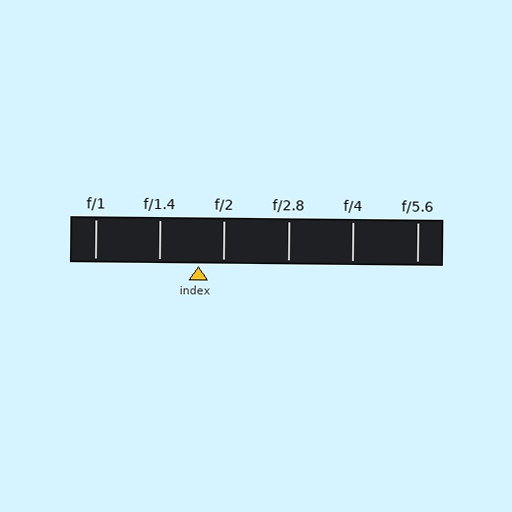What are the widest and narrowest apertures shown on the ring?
The widest aperture shown is f/1 and the narrowest is f/5.6.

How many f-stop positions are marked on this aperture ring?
There are 6 f-stop positions marked.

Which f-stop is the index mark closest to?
The index mark is closest to f/2.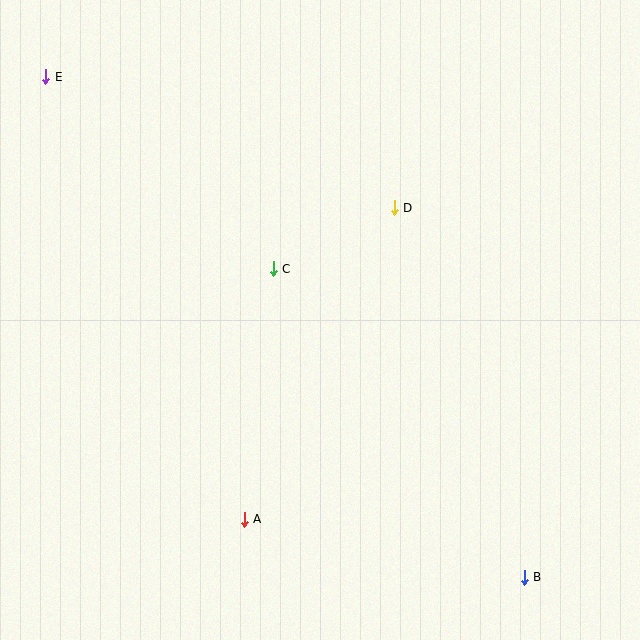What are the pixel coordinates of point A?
Point A is at (244, 519).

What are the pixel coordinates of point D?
Point D is at (394, 208).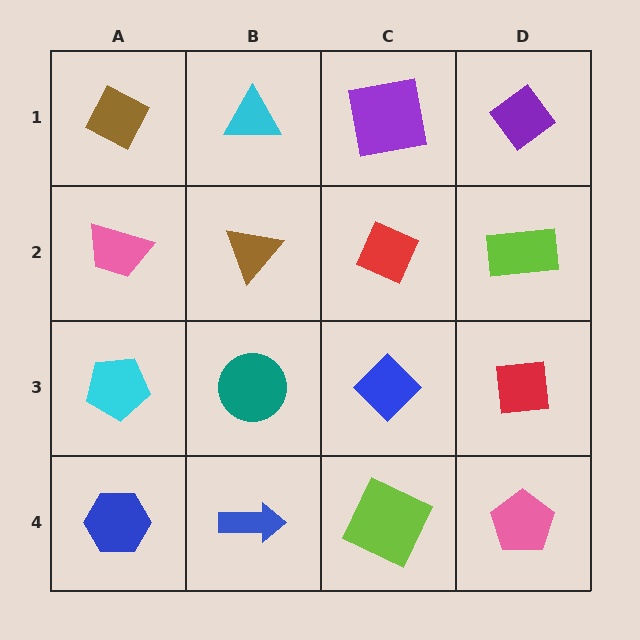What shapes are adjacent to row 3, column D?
A lime rectangle (row 2, column D), a pink pentagon (row 4, column D), a blue diamond (row 3, column C).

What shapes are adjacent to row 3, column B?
A brown triangle (row 2, column B), a blue arrow (row 4, column B), a cyan pentagon (row 3, column A), a blue diamond (row 3, column C).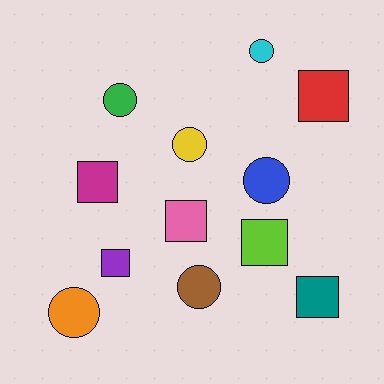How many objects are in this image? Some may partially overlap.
There are 12 objects.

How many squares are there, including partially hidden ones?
There are 6 squares.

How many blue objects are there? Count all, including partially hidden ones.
There is 1 blue object.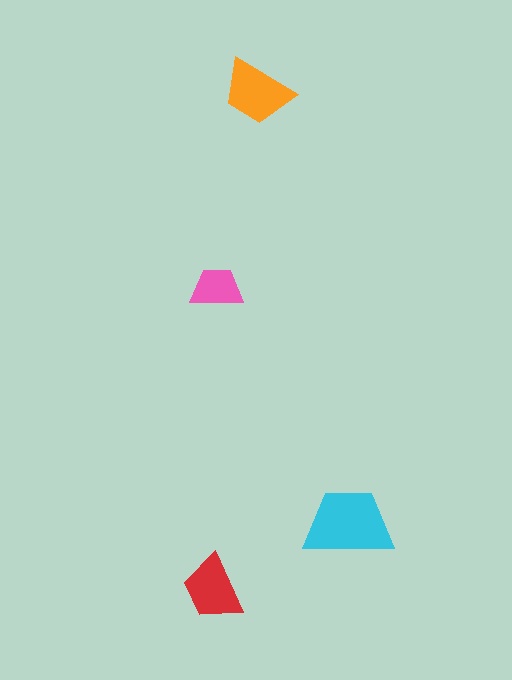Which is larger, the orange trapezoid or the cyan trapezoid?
The cyan one.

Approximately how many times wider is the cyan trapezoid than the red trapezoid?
About 1.5 times wider.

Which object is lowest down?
The red trapezoid is bottommost.